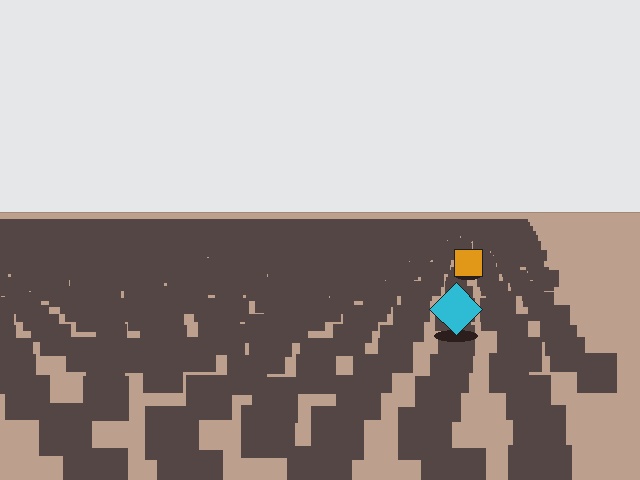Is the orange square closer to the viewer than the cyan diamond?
No. The cyan diamond is closer — you can tell from the texture gradient: the ground texture is coarser near it.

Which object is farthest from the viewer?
The orange square is farthest from the viewer. It appears smaller and the ground texture around it is denser.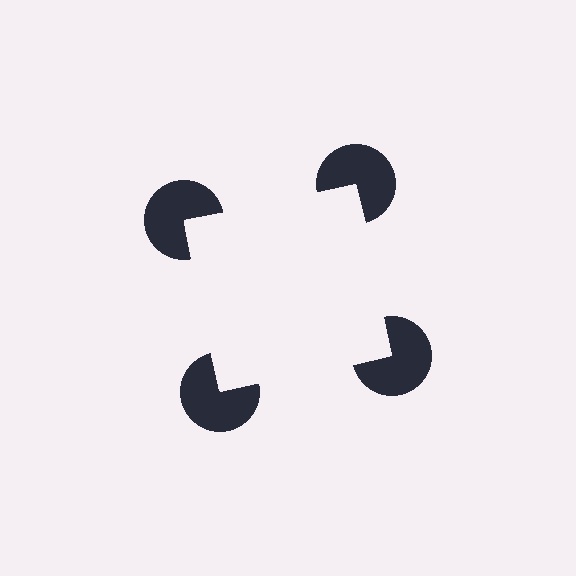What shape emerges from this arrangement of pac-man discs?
An illusory square — its edges are inferred from the aligned wedge cuts in the pac-man discs, not physically drawn.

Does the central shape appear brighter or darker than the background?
It typically appears slightly brighter than the background, even though no actual brightness change is drawn.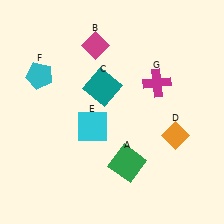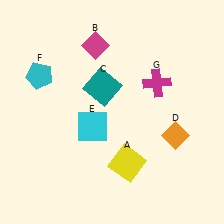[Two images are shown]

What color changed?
The square (A) changed from green in Image 1 to yellow in Image 2.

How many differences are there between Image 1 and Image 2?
There is 1 difference between the two images.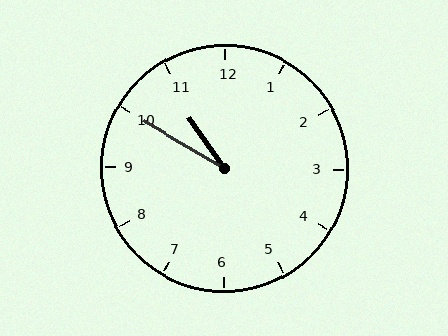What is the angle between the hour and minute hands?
Approximately 25 degrees.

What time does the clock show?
10:50.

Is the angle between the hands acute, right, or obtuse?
It is acute.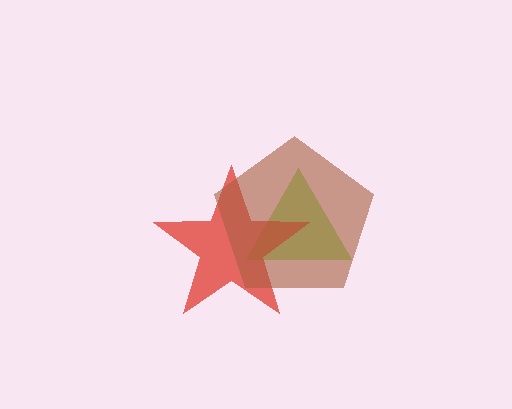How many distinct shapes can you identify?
There are 3 distinct shapes: a lime triangle, a red star, a brown pentagon.